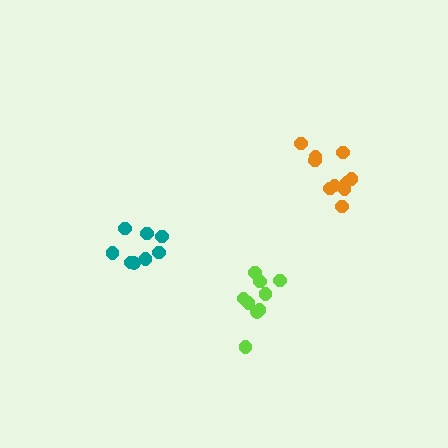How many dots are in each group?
Group 1: 8 dots, Group 2: 10 dots, Group 3: 9 dots (27 total).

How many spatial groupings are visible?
There are 3 spatial groupings.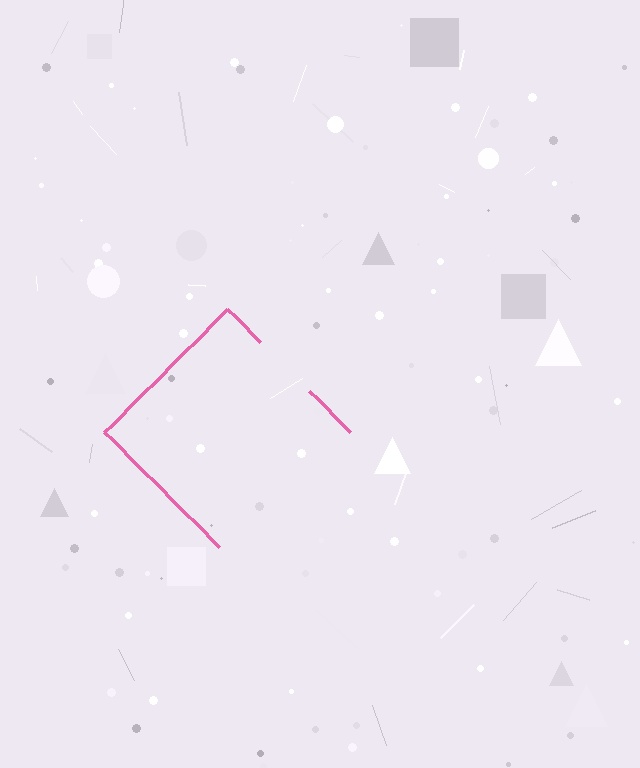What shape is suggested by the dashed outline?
The dashed outline suggests a diamond.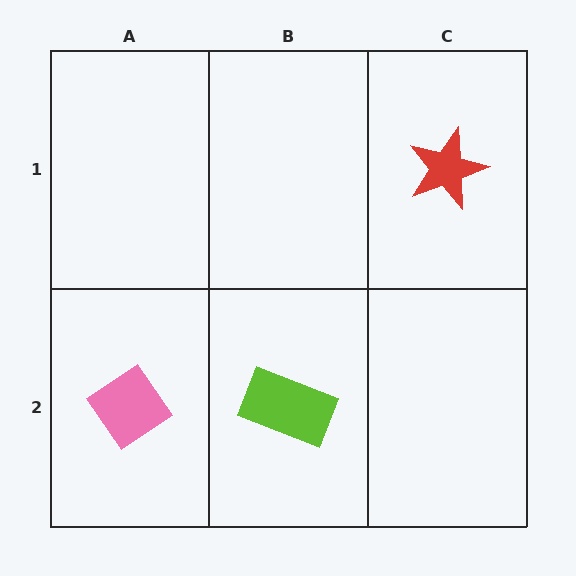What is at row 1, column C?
A red star.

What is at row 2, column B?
A lime rectangle.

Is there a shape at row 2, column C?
No, that cell is empty.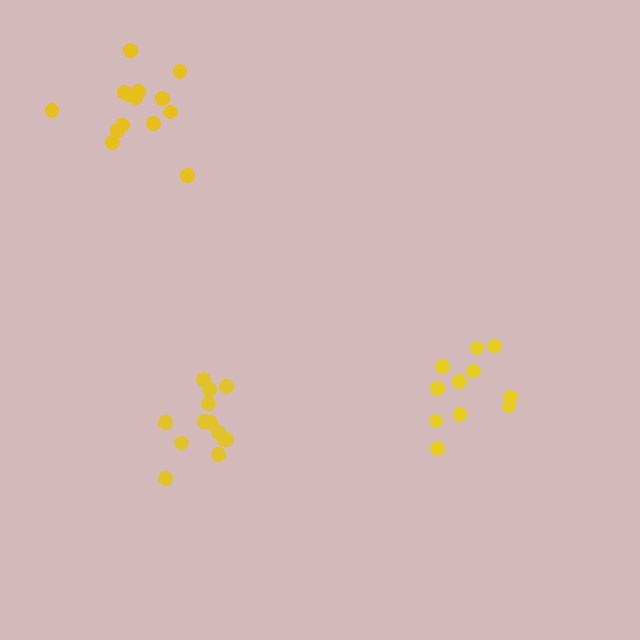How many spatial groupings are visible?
There are 3 spatial groupings.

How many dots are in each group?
Group 1: 13 dots, Group 2: 11 dots, Group 3: 14 dots (38 total).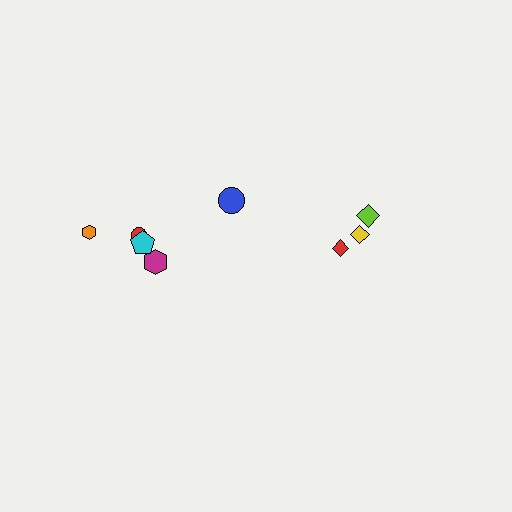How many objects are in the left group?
There are 5 objects.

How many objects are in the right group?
There are 3 objects.